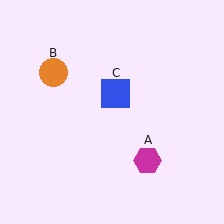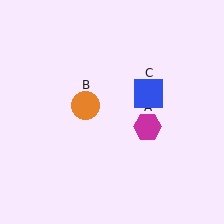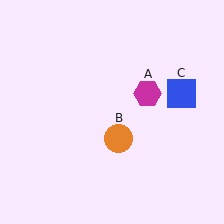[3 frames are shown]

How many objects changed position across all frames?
3 objects changed position: magenta hexagon (object A), orange circle (object B), blue square (object C).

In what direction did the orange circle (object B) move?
The orange circle (object B) moved down and to the right.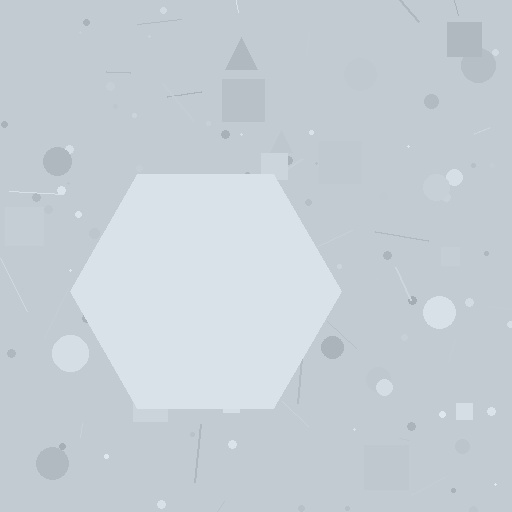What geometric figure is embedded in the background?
A hexagon is embedded in the background.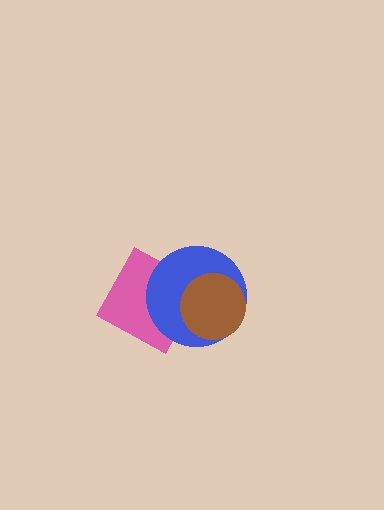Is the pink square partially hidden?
Yes, it is partially covered by another shape.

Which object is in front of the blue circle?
The brown circle is in front of the blue circle.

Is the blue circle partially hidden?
Yes, it is partially covered by another shape.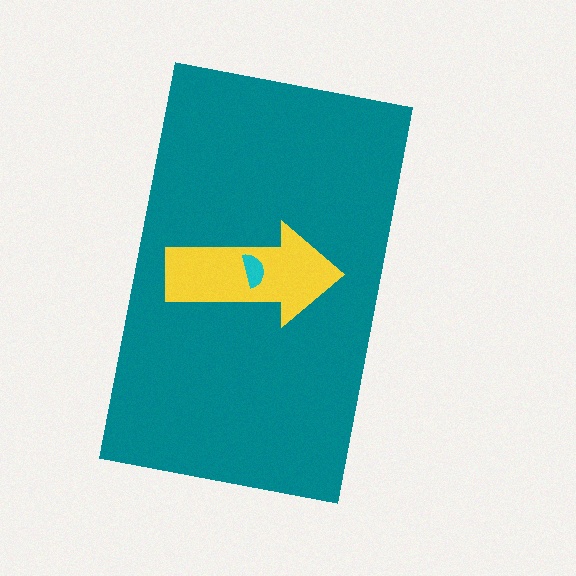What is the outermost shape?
The teal rectangle.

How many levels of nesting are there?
3.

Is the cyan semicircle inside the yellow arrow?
Yes.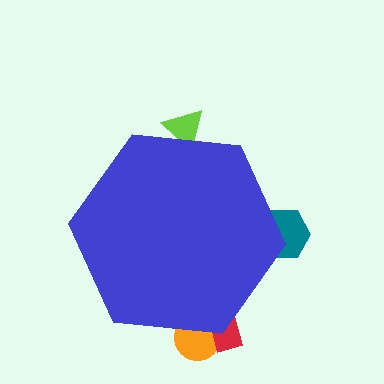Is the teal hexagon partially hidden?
Yes, the teal hexagon is partially hidden behind the blue hexagon.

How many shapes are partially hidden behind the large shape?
4 shapes are partially hidden.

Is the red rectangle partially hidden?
Yes, the red rectangle is partially hidden behind the blue hexagon.